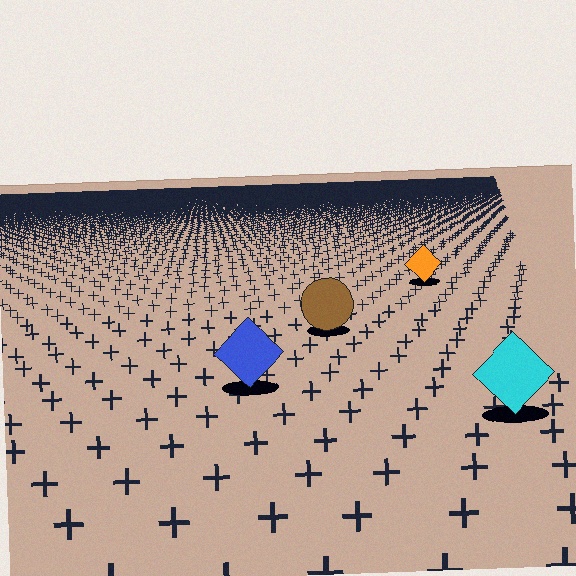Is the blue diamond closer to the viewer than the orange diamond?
Yes. The blue diamond is closer — you can tell from the texture gradient: the ground texture is coarser near it.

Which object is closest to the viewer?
The cyan diamond is closest. The texture marks near it are larger and more spread out.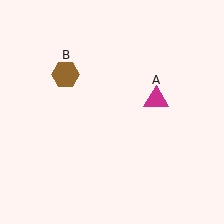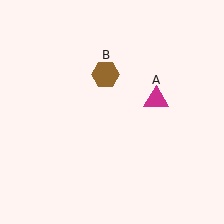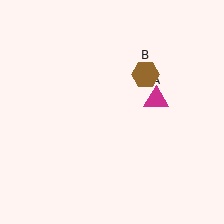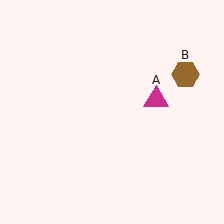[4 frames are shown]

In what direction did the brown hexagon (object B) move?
The brown hexagon (object B) moved right.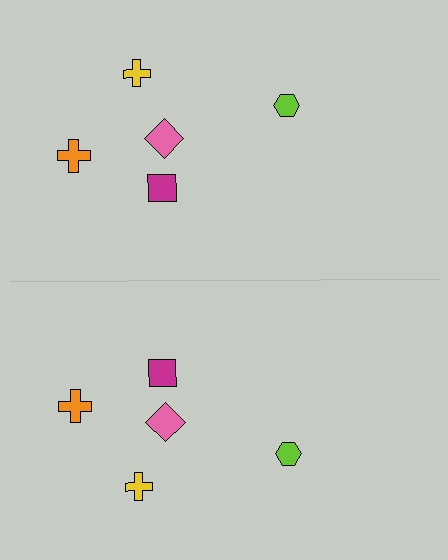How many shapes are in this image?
There are 10 shapes in this image.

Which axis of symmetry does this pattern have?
The pattern has a horizontal axis of symmetry running through the center of the image.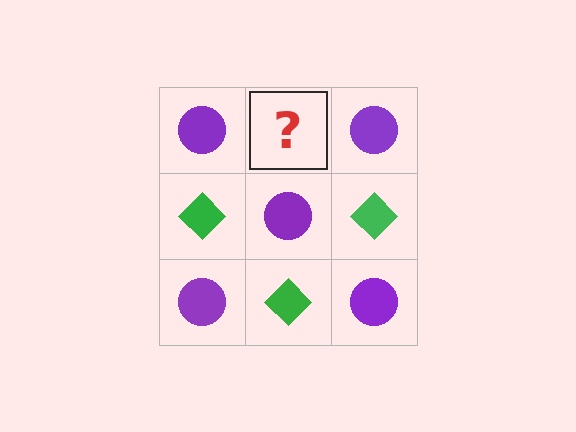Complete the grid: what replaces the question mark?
The question mark should be replaced with a green diamond.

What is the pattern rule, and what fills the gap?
The rule is that it alternates purple circle and green diamond in a checkerboard pattern. The gap should be filled with a green diamond.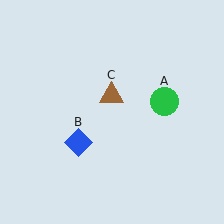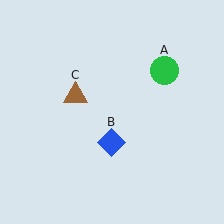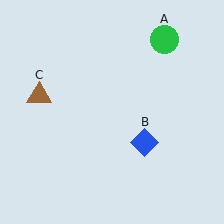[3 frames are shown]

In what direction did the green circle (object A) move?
The green circle (object A) moved up.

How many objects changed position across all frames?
3 objects changed position: green circle (object A), blue diamond (object B), brown triangle (object C).